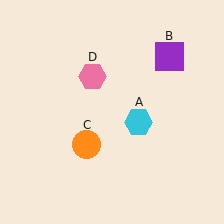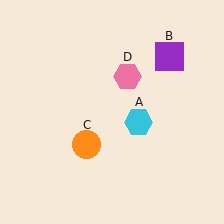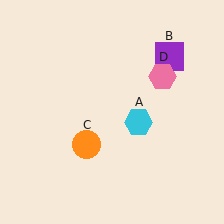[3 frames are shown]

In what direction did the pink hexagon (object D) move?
The pink hexagon (object D) moved right.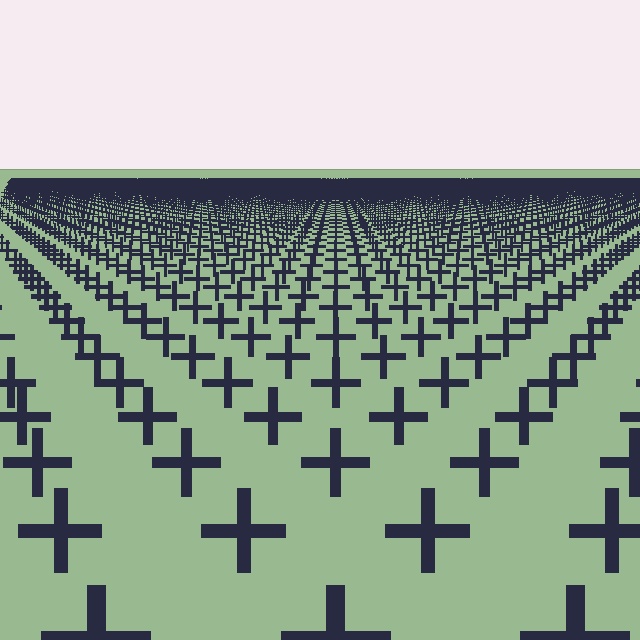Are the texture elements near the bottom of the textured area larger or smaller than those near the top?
Larger. Near the bottom, elements are closer to the viewer and appear at a bigger on-screen size.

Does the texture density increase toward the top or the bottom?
Density increases toward the top.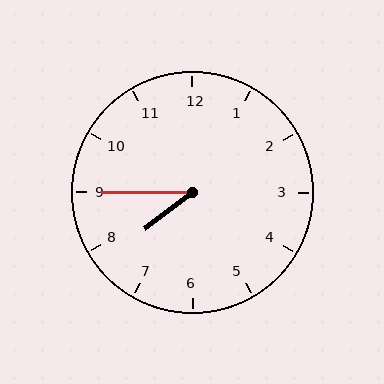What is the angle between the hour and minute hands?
Approximately 38 degrees.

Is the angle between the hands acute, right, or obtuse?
It is acute.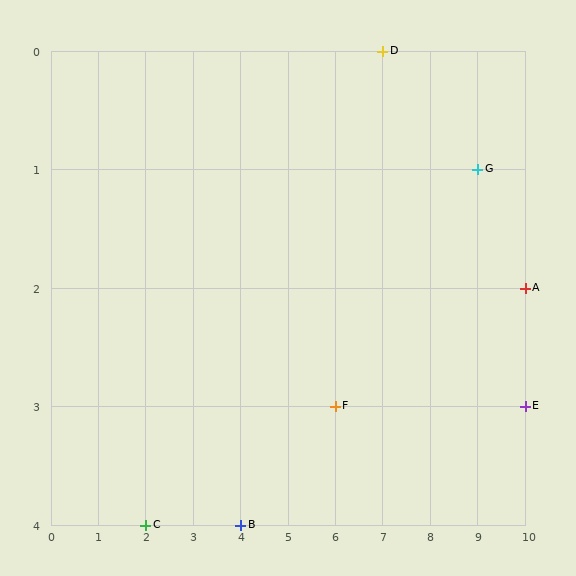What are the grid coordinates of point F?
Point F is at grid coordinates (6, 3).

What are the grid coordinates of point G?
Point G is at grid coordinates (9, 1).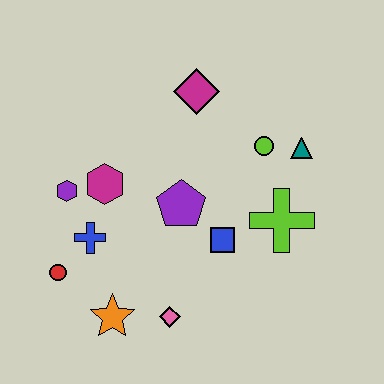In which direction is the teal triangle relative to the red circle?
The teal triangle is to the right of the red circle.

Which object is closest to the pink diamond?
The orange star is closest to the pink diamond.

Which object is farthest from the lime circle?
The red circle is farthest from the lime circle.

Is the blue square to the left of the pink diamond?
No